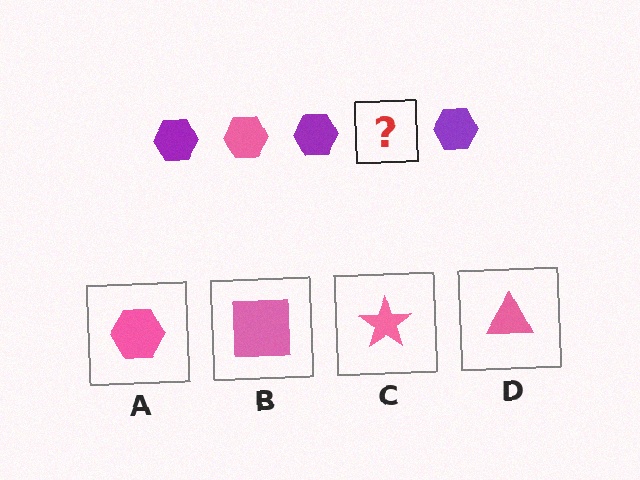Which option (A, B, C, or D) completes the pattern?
A.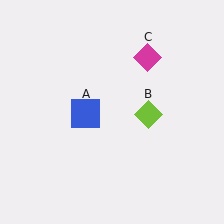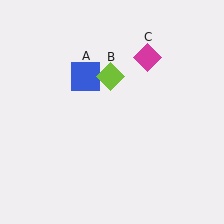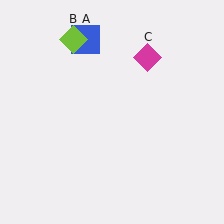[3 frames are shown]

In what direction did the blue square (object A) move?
The blue square (object A) moved up.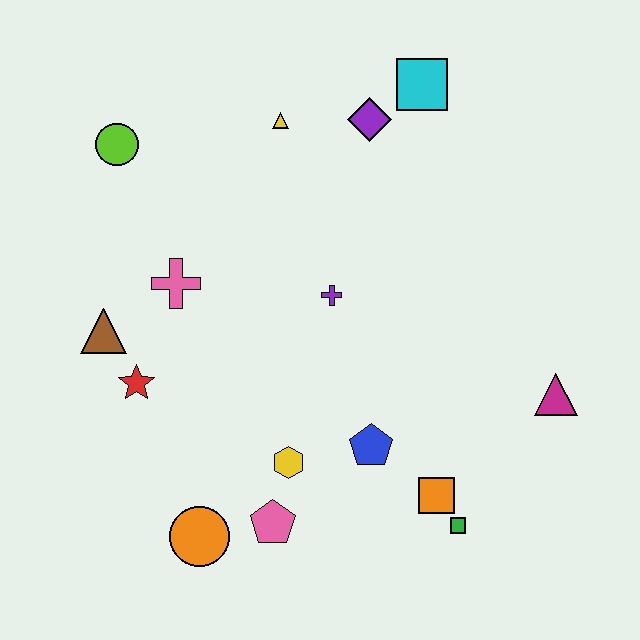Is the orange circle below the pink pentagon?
Yes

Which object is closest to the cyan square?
The purple diamond is closest to the cyan square.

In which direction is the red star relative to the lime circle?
The red star is below the lime circle.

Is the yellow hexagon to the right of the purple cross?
No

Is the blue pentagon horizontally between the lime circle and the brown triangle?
No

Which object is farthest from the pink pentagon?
The cyan square is farthest from the pink pentagon.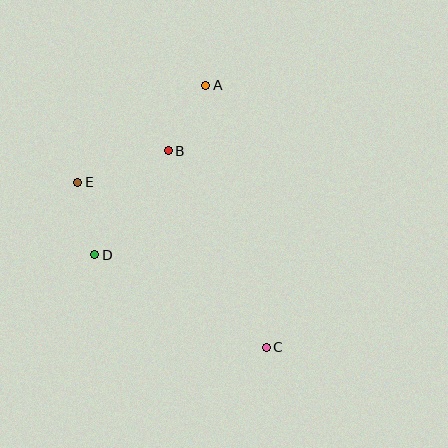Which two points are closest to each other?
Points D and E are closest to each other.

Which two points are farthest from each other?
Points A and C are farthest from each other.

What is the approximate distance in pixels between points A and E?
The distance between A and E is approximately 161 pixels.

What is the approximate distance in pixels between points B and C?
The distance between B and C is approximately 220 pixels.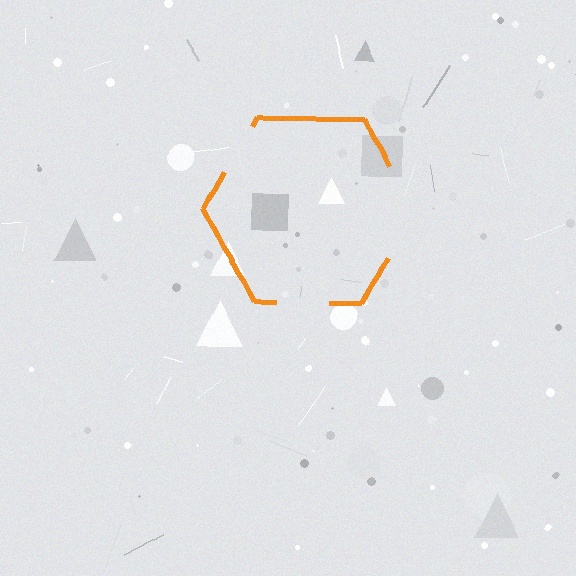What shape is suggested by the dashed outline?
The dashed outline suggests a hexagon.